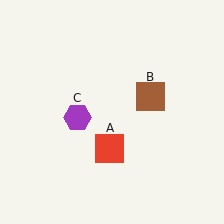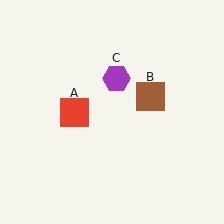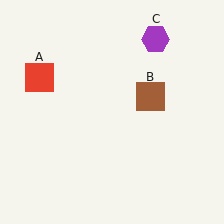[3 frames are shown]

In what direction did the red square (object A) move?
The red square (object A) moved up and to the left.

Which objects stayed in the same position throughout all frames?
Brown square (object B) remained stationary.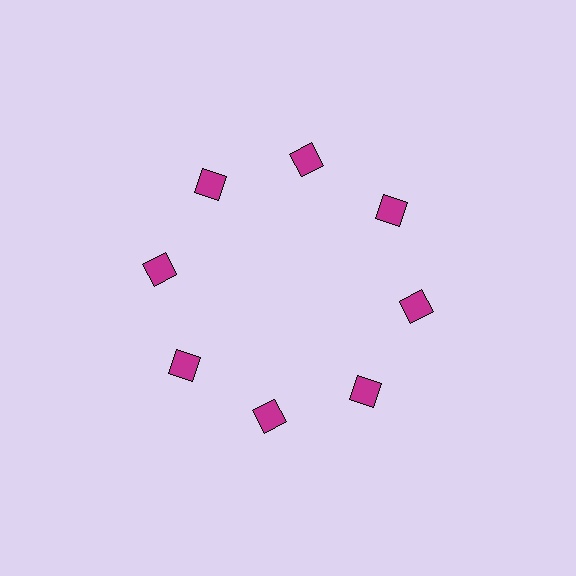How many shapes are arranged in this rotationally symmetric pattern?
There are 8 shapes, arranged in 8 groups of 1.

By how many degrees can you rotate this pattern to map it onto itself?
The pattern maps onto itself every 45 degrees of rotation.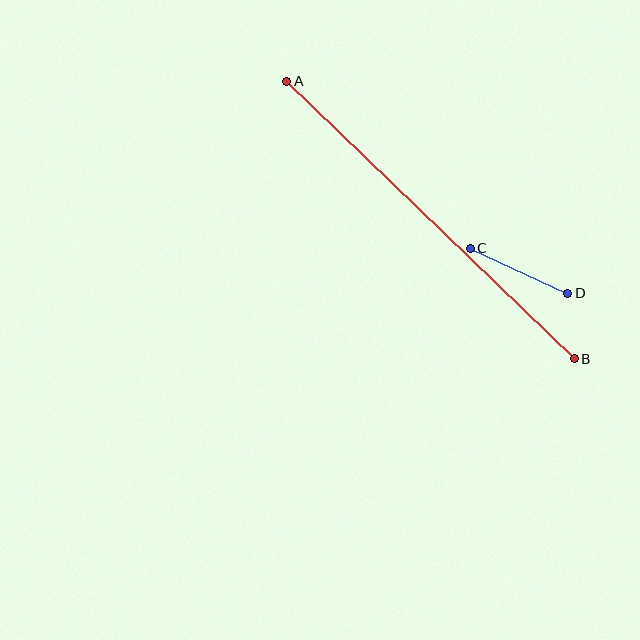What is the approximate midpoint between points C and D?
The midpoint is at approximately (519, 271) pixels.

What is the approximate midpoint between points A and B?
The midpoint is at approximately (430, 220) pixels.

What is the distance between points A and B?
The distance is approximately 400 pixels.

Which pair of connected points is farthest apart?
Points A and B are farthest apart.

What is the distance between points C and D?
The distance is approximately 107 pixels.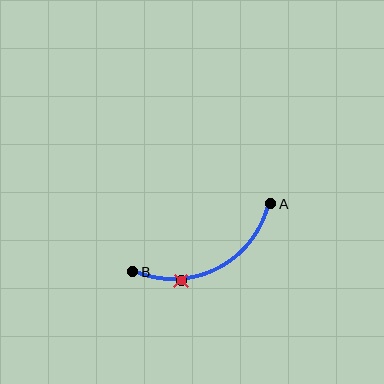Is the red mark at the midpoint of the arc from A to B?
No. The red mark lies on the arc but is closer to endpoint B. The arc midpoint would be at the point on the curve equidistant along the arc from both A and B.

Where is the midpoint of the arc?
The arc midpoint is the point on the curve farthest from the straight line joining A and B. It sits below that line.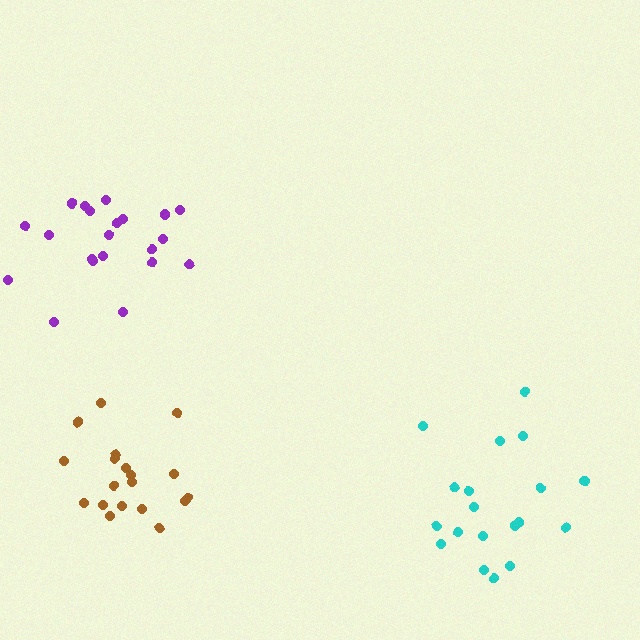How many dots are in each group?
Group 1: 19 dots, Group 2: 21 dots, Group 3: 19 dots (59 total).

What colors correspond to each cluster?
The clusters are colored: brown, purple, cyan.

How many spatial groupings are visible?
There are 3 spatial groupings.